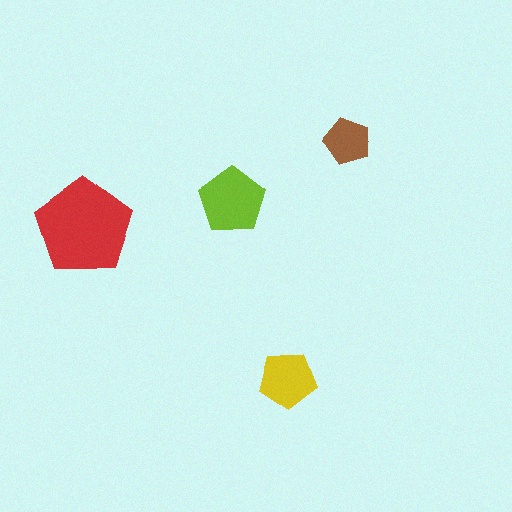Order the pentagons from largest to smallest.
the red one, the lime one, the yellow one, the brown one.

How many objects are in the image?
There are 4 objects in the image.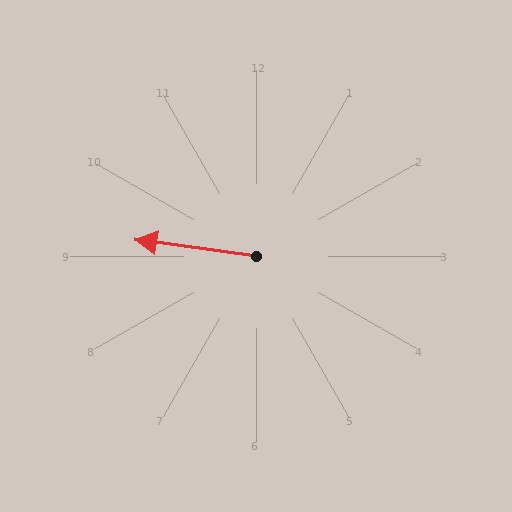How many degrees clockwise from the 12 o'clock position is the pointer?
Approximately 278 degrees.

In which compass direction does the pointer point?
West.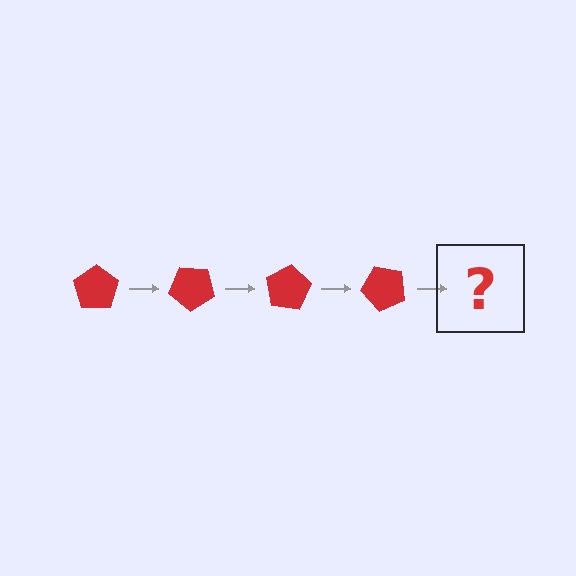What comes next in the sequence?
The next element should be a red pentagon rotated 160 degrees.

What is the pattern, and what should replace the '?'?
The pattern is that the pentagon rotates 40 degrees each step. The '?' should be a red pentagon rotated 160 degrees.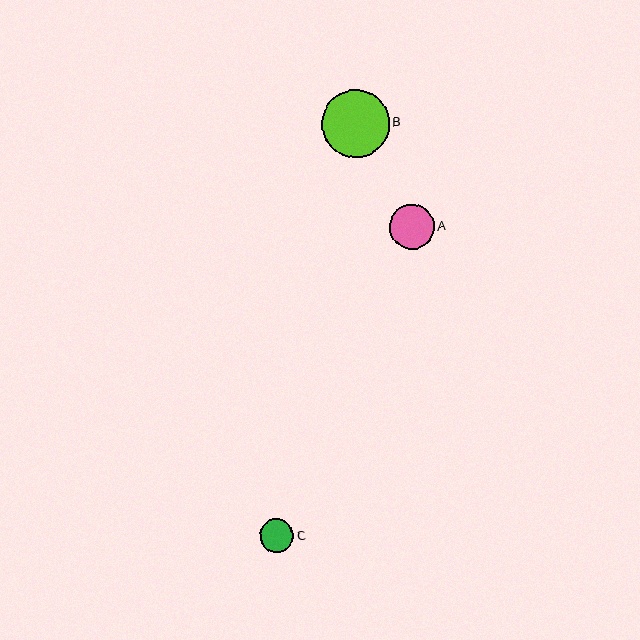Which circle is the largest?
Circle B is the largest with a size of approximately 68 pixels.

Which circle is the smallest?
Circle C is the smallest with a size of approximately 34 pixels.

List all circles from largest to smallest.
From largest to smallest: B, A, C.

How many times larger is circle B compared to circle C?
Circle B is approximately 2.0 times the size of circle C.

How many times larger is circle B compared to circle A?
Circle B is approximately 1.5 times the size of circle A.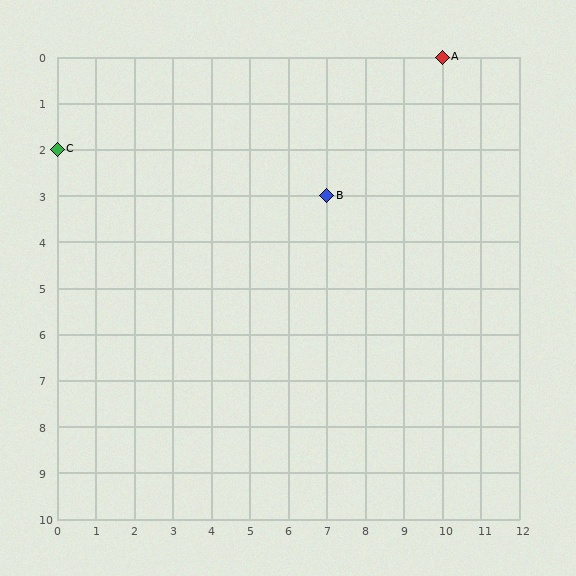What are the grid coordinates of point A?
Point A is at grid coordinates (10, 0).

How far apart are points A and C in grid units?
Points A and C are 10 columns and 2 rows apart (about 10.2 grid units diagonally).